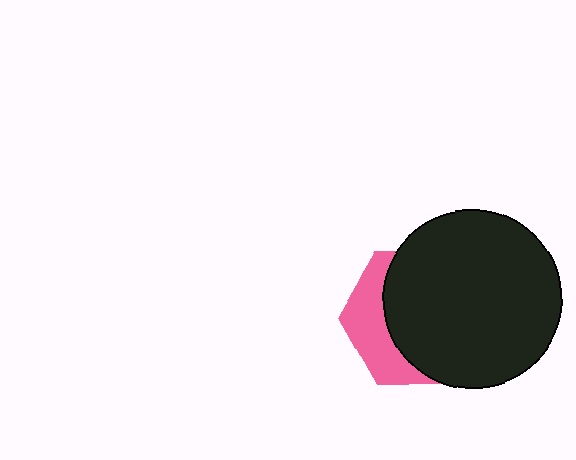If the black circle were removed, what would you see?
You would see the complete pink hexagon.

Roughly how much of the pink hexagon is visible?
A small part of it is visible (roughly 33%).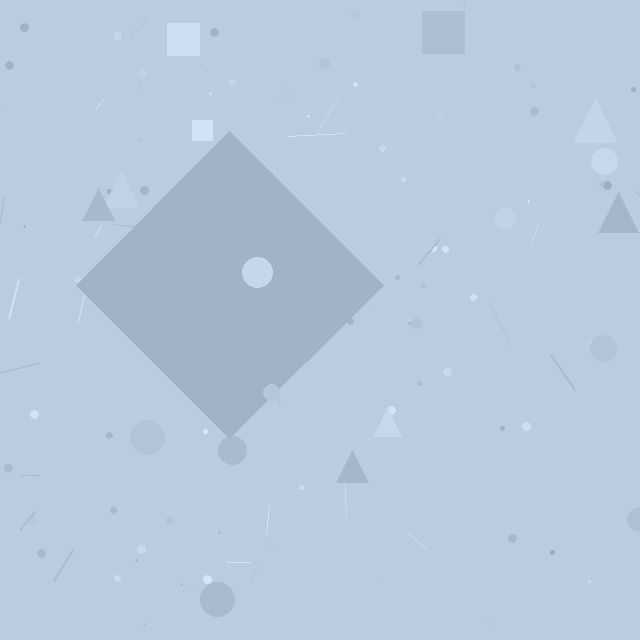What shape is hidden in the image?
A diamond is hidden in the image.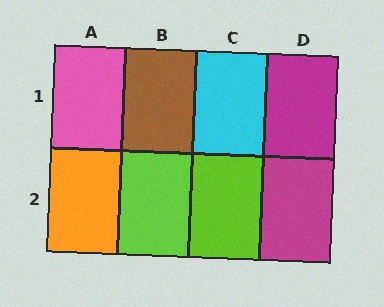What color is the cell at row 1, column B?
Brown.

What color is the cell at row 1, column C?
Cyan.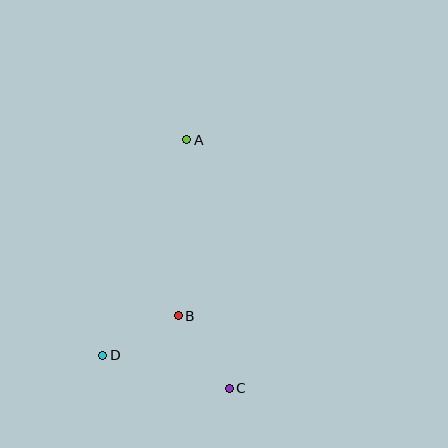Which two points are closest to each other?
Points B and D are closest to each other.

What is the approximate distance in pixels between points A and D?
The distance between A and D is approximately 231 pixels.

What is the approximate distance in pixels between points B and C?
The distance between B and C is approximately 89 pixels.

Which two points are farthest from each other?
Points A and C are farthest from each other.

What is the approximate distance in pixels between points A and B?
The distance between A and B is approximately 176 pixels.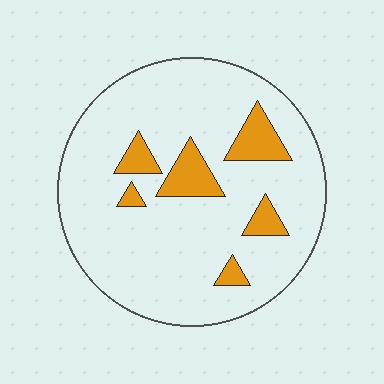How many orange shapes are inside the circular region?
6.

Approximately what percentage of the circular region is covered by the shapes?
Approximately 15%.